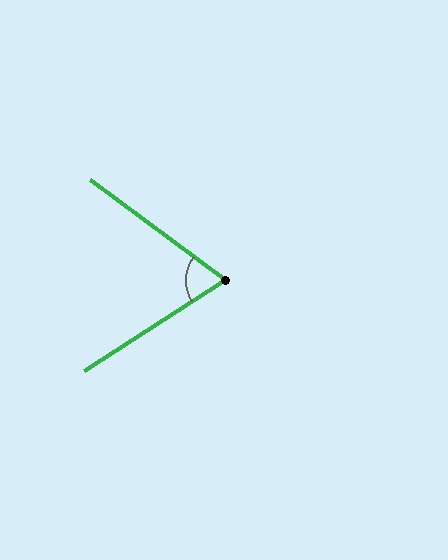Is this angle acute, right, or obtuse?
It is acute.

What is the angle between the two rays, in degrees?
Approximately 69 degrees.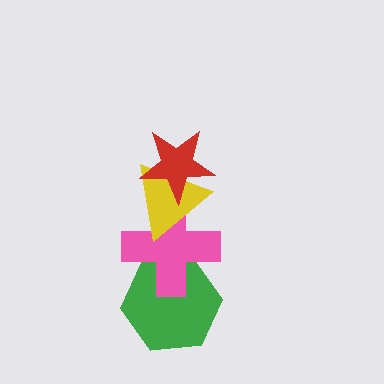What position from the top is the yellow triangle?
The yellow triangle is 2nd from the top.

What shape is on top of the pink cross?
The yellow triangle is on top of the pink cross.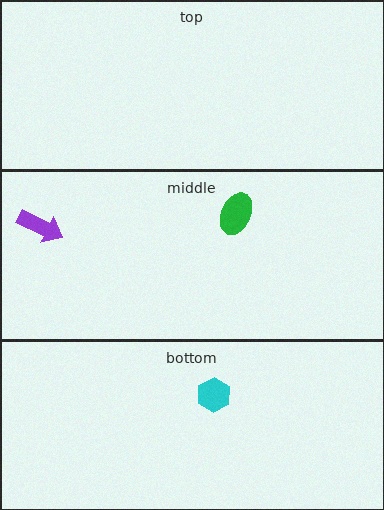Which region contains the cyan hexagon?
The bottom region.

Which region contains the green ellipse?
The middle region.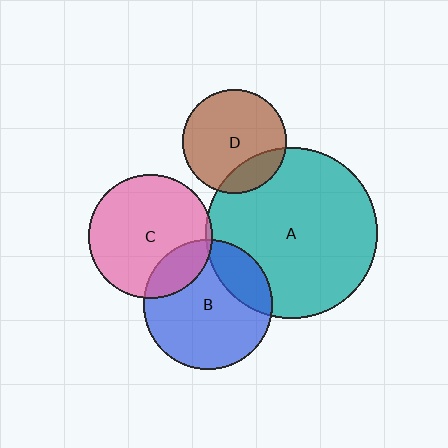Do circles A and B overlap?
Yes.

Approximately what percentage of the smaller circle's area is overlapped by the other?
Approximately 20%.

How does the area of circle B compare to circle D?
Approximately 1.6 times.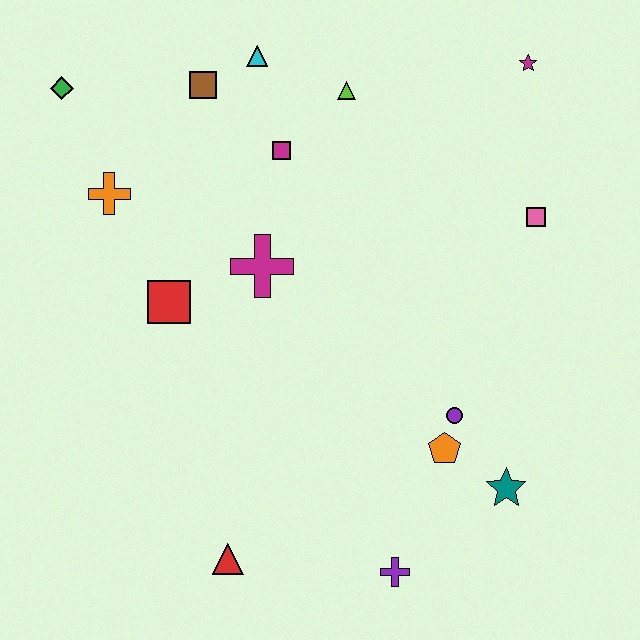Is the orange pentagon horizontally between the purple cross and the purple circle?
Yes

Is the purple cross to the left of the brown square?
No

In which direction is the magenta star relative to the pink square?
The magenta star is above the pink square.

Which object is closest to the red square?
The magenta cross is closest to the red square.